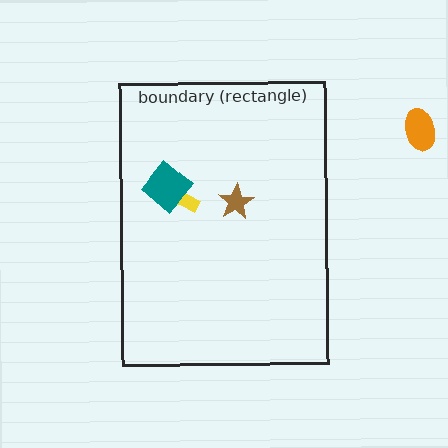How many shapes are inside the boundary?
3 inside, 1 outside.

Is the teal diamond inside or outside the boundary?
Inside.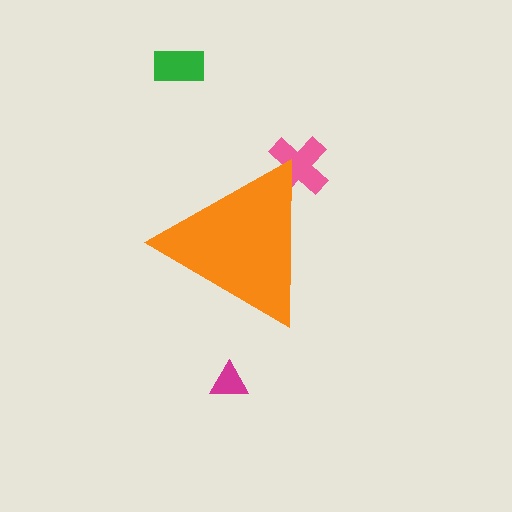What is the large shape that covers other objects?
An orange triangle.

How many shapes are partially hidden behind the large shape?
1 shape is partially hidden.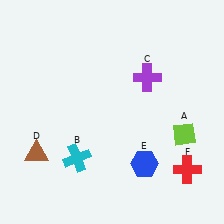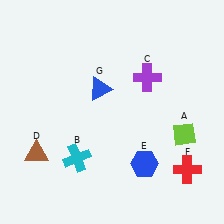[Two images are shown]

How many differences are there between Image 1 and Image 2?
There is 1 difference between the two images.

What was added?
A blue triangle (G) was added in Image 2.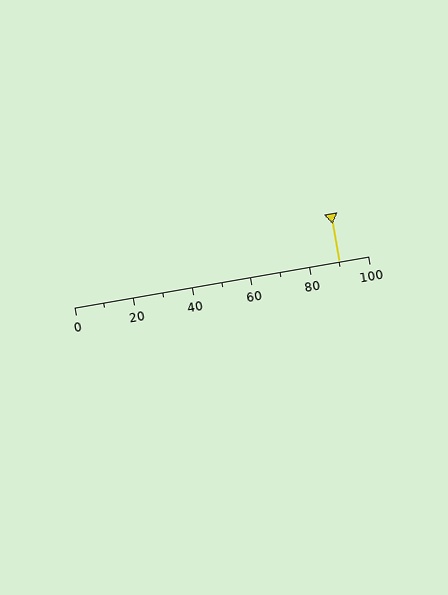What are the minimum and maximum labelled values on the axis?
The axis runs from 0 to 100.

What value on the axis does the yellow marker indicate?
The marker indicates approximately 90.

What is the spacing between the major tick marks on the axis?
The major ticks are spaced 20 apart.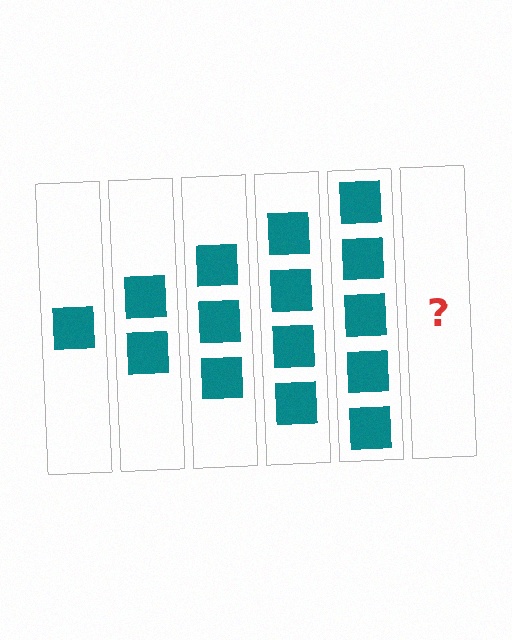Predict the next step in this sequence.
The next step is 6 squares.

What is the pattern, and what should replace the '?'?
The pattern is that each step adds one more square. The '?' should be 6 squares.